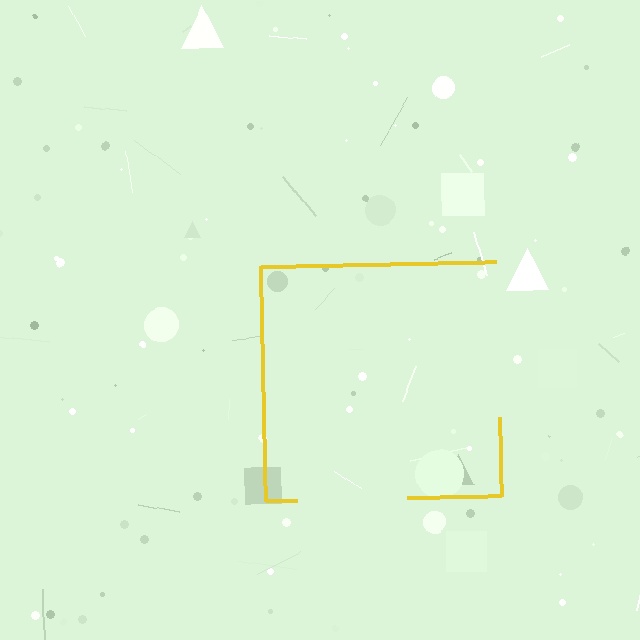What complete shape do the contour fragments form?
The contour fragments form a square.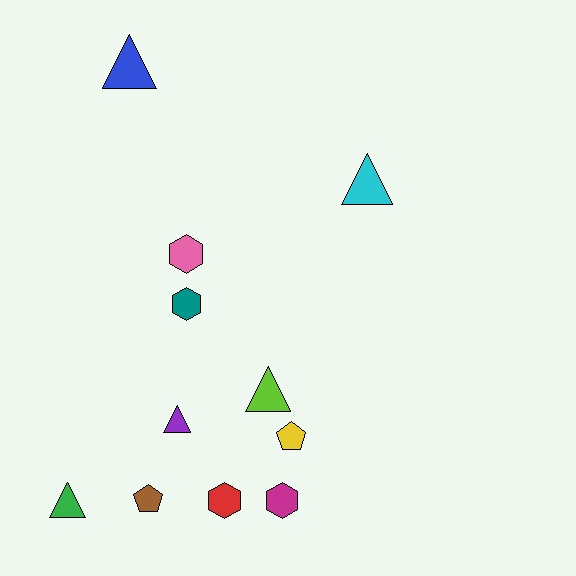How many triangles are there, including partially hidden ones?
There are 5 triangles.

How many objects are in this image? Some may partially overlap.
There are 11 objects.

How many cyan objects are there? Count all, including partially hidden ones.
There is 1 cyan object.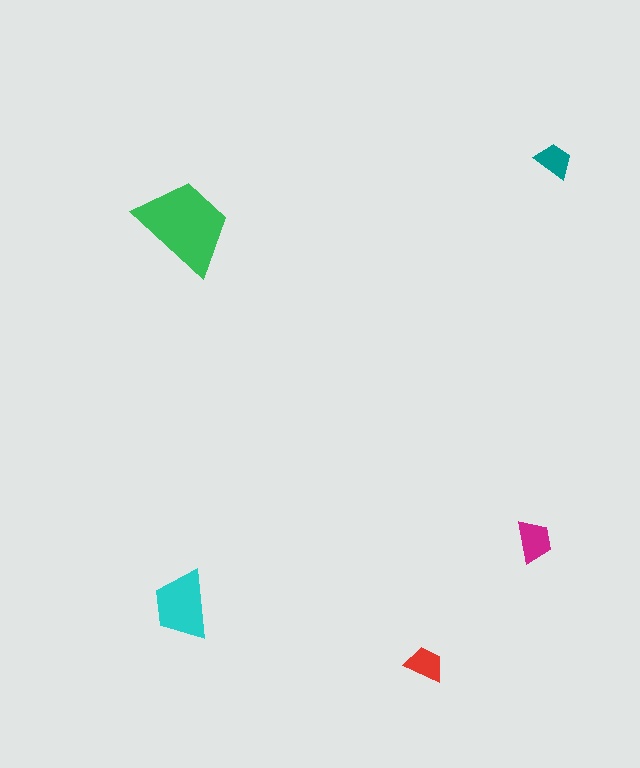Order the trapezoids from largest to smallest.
the green one, the cyan one, the magenta one, the red one, the teal one.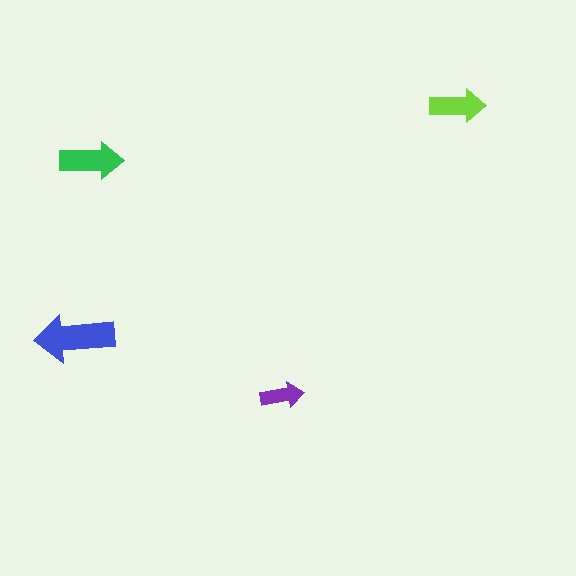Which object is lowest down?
The purple arrow is bottommost.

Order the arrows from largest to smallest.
the blue one, the green one, the lime one, the purple one.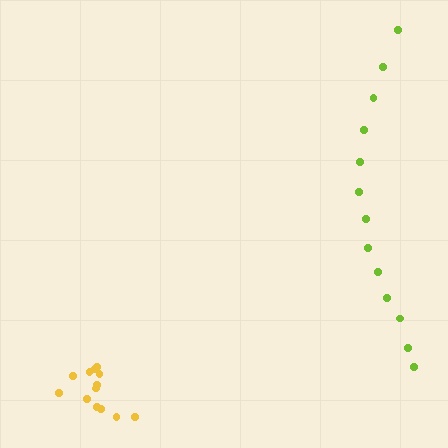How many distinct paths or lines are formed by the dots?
There are 2 distinct paths.